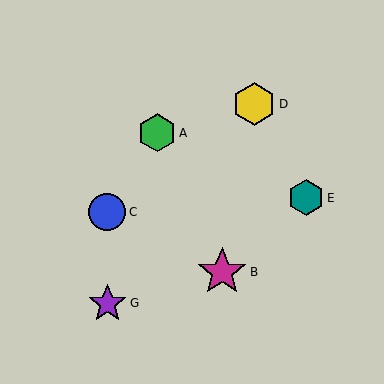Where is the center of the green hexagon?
The center of the green hexagon is at (157, 133).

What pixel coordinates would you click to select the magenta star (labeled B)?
Click at (222, 272) to select the magenta star B.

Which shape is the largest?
The magenta star (labeled B) is the largest.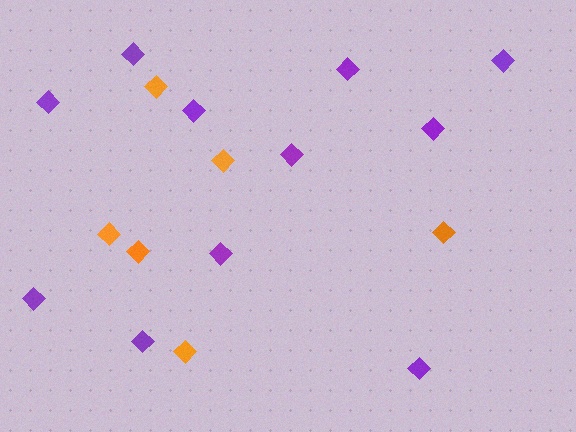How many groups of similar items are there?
There are 2 groups: one group of purple diamonds (11) and one group of orange diamonds (6).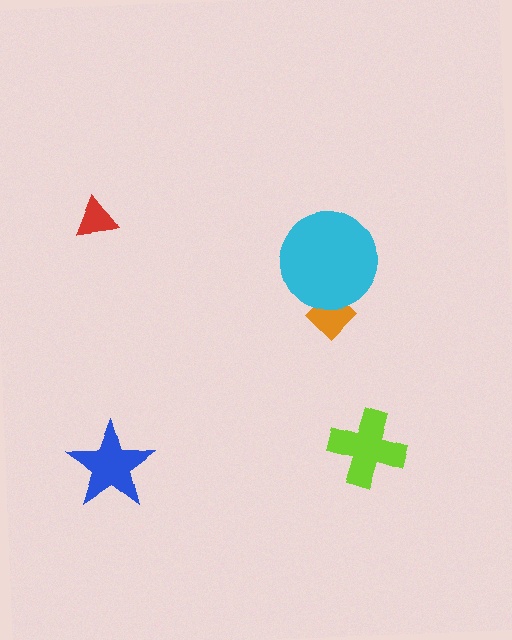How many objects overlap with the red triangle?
0 objects overlap with the red triangle.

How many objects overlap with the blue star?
0 objects overlap with the blue star.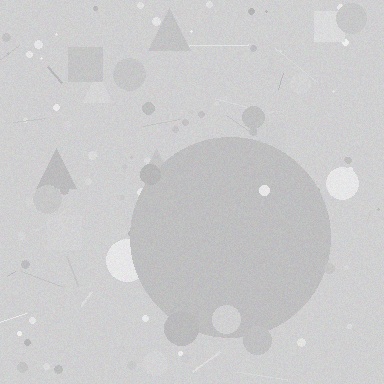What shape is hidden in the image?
A circle is hidden in the image.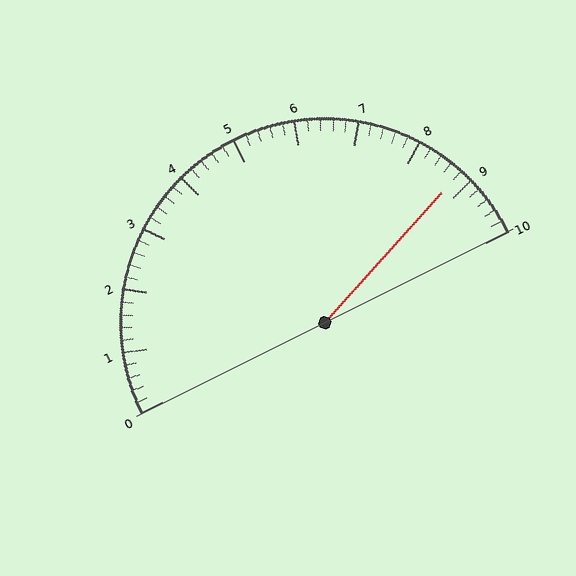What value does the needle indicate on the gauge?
The needle indicates approximately 8.8.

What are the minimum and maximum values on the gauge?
The gauge ranges from 0 to 10.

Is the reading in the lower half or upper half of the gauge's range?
The reading is in the upper half of the range (0 to 10).